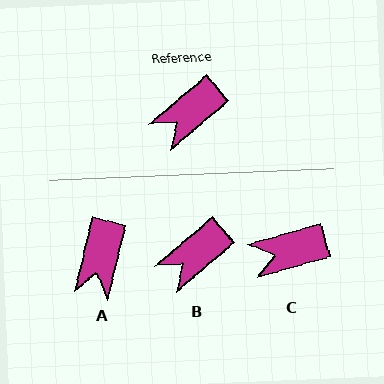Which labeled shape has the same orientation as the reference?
B.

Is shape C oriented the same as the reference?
No, it is off by about 24 degrees.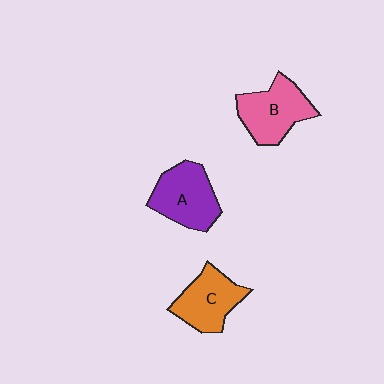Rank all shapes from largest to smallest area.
From largest to smallest: A (purple), B (pink), C (orange).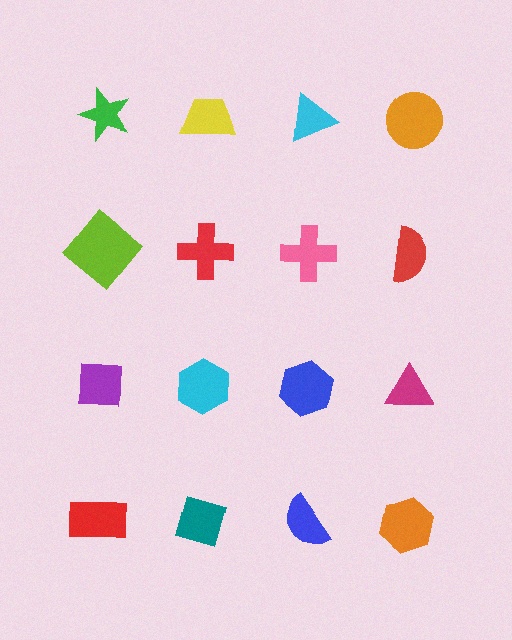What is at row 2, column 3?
A pink cross.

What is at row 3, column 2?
A cyan hexagon.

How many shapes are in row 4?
4 shapes.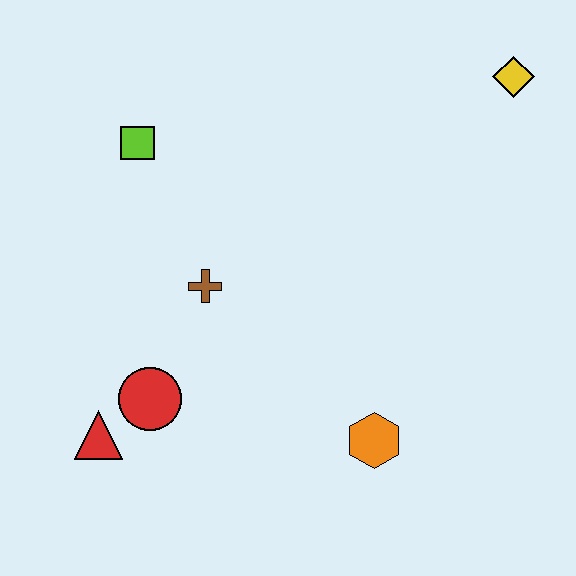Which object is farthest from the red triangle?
The yellow diamond is farthest from the red triangle.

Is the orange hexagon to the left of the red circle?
No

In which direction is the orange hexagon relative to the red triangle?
The orange hexagon is to the right of the red triangle.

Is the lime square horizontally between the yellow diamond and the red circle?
No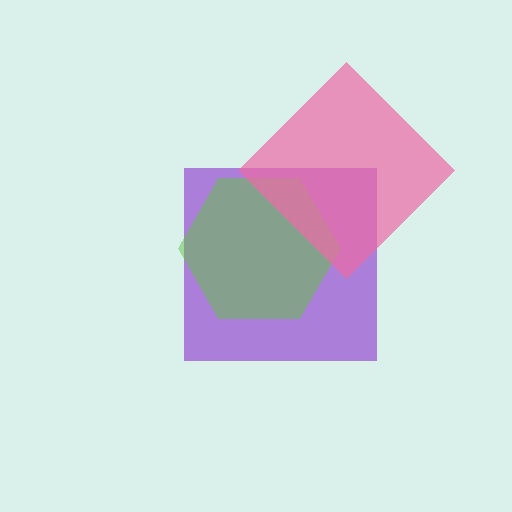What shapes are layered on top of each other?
The layered shapes are: a purple square, a lime hexagon, a pink diamond.